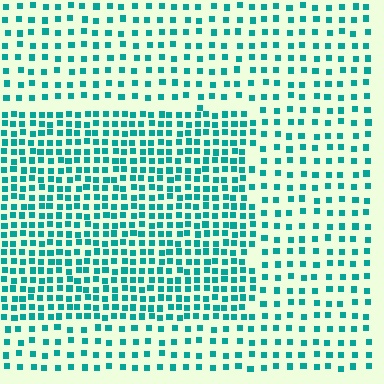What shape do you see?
I see a rectangle.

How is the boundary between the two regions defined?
The boundary is defined by a change in element density (approximately 2.0x ratio). All elements are the same color, size, and shape.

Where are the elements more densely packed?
The elements are more densely packed inside the rectangle boundary.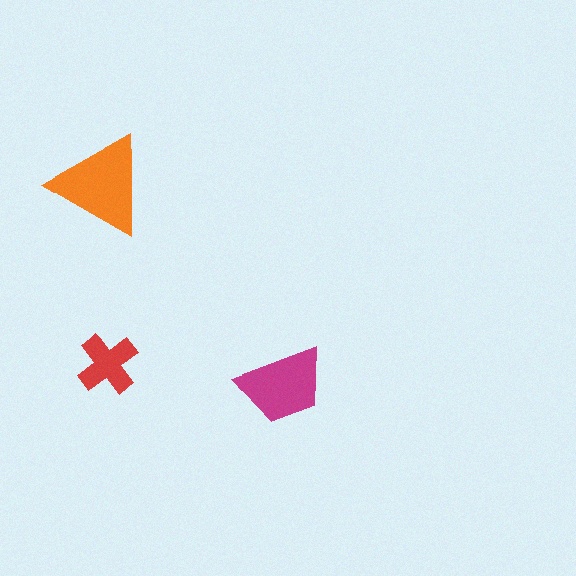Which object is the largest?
The orange triangle.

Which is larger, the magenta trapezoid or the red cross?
The magenta trapezoid.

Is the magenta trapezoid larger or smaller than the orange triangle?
Smaller.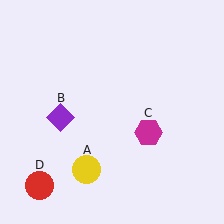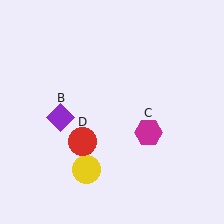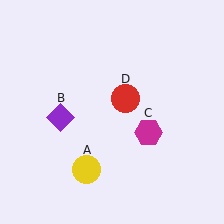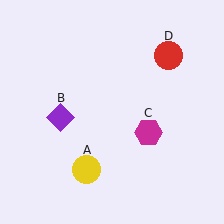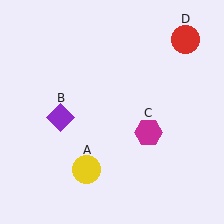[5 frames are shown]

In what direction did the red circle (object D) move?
The red circle (object D) moved up and to the right.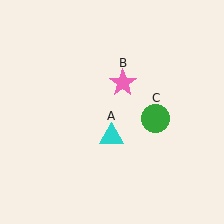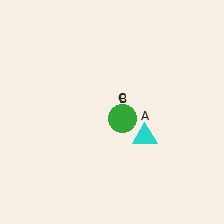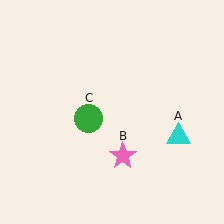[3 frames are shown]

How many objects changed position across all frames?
3 objects changed position: cyan triangle (object A), pink star (object B), green circle (object C).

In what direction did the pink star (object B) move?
The pink star (object B) moved down.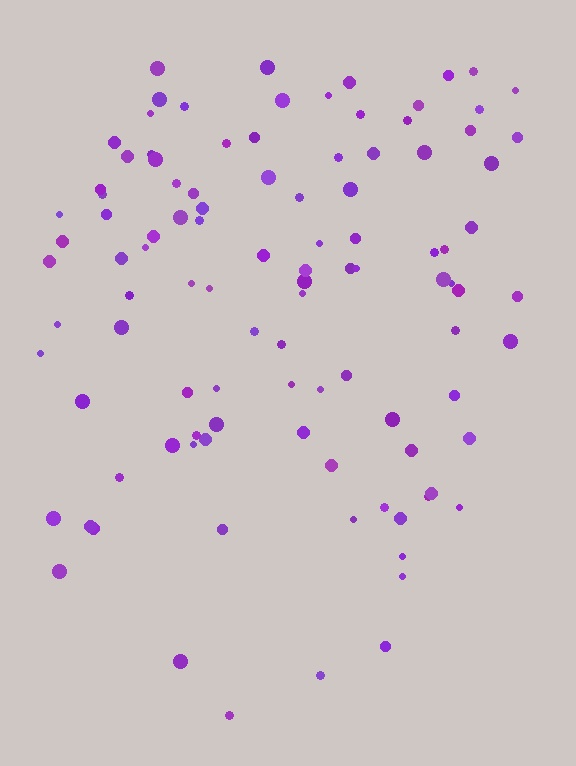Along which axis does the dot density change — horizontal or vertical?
Vertical.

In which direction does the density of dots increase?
From bottom to top, with the top side densest.